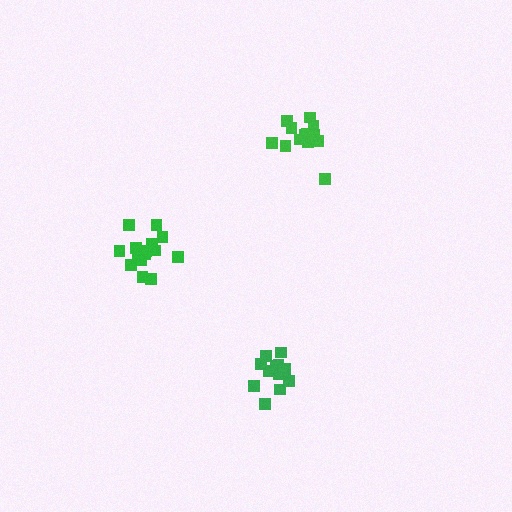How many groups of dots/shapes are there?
There are 3 groups.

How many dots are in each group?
Group 1: 13 dots, Group 2: 15 dots, Group 3: 14 dots (42 total).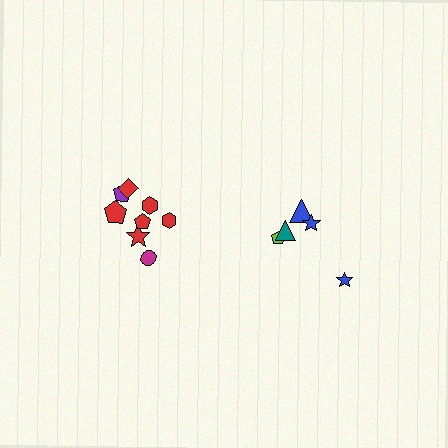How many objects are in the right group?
There are 5 objects.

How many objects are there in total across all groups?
There are 13 objects.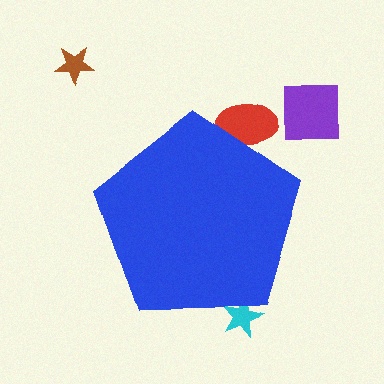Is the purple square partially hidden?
No, the purple square is fully visible.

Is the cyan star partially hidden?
Yes, the cyan star is partially hidden behind the blue pentagon.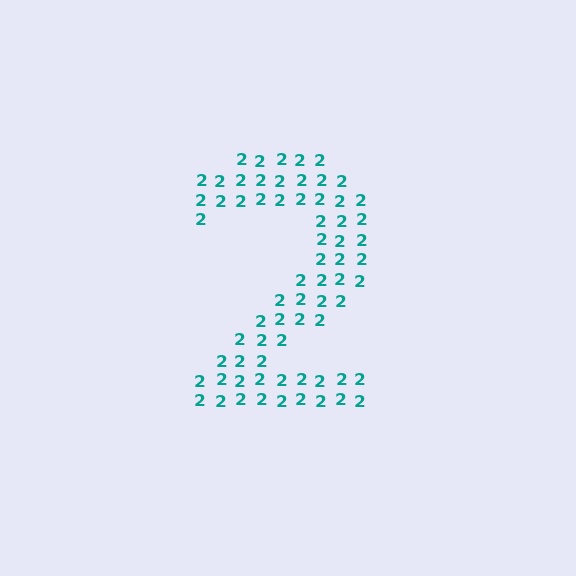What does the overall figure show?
The overall figure shows the digit 2.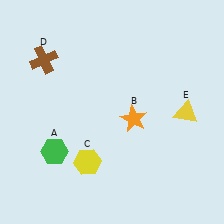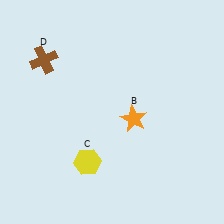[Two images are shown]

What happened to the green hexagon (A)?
The green hexagon (A) was removed in Image 2. It was in the bottom-left area of Image 1.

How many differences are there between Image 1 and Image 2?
There are 2 differences between the two images.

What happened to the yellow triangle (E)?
The yellow triangle (E) was removed in Image 2. It was in the bottom-right area of Image 1.